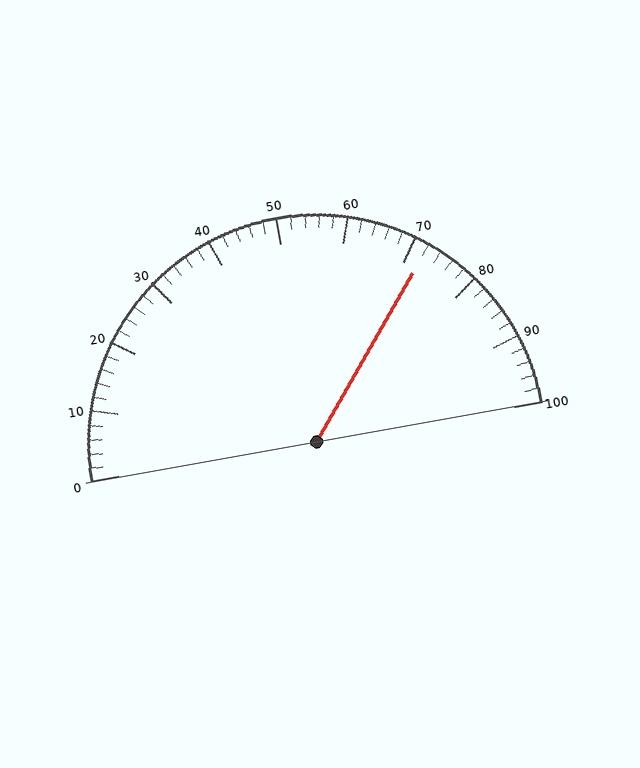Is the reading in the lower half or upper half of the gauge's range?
The reading is in the upper half of the range (0 to 100).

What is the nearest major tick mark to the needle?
The nearest major tick mark is 70.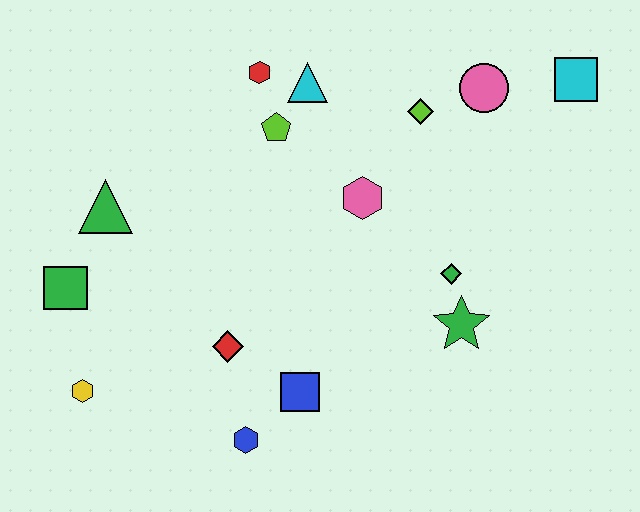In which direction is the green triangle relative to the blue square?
The green triangle is to the left of the blue square.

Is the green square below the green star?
No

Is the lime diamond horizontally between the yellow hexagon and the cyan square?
Yes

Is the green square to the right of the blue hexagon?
No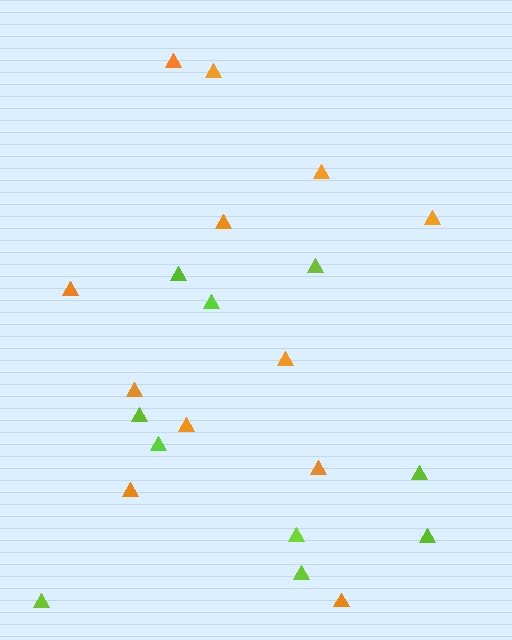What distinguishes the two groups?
There are 2 groups: one group of orange triangles (12) and one group of lime triangles (10).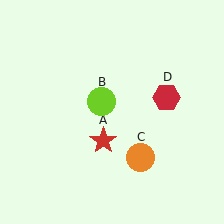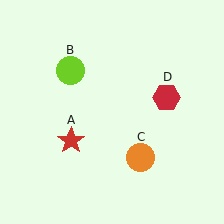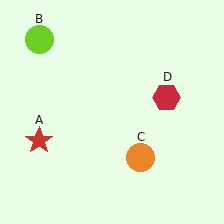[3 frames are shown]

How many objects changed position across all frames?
2 objects changed position: red star (object A), lime circle (object B).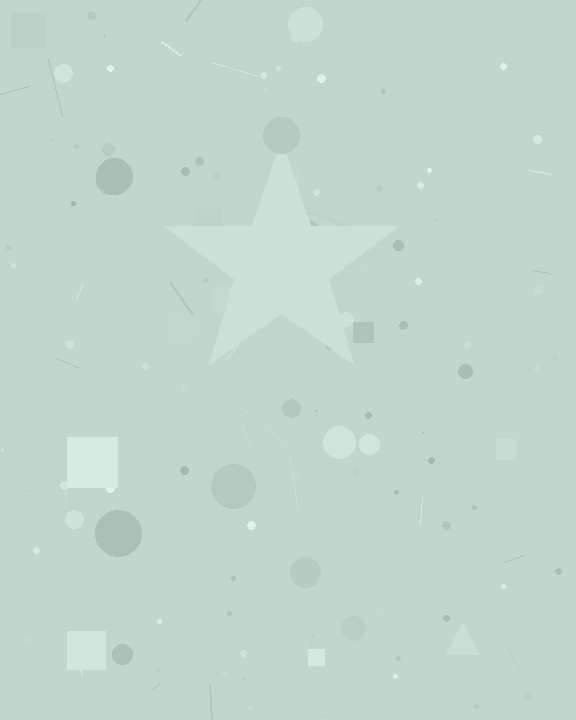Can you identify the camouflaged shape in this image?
The camouflaged shape is a star.